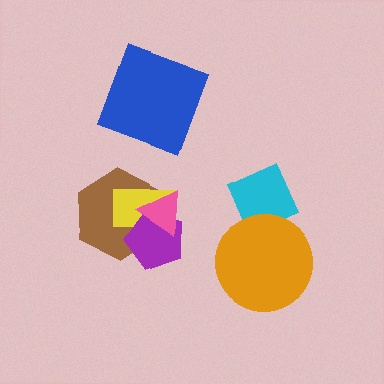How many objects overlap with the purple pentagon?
3 objects overlap with the purple pentagon.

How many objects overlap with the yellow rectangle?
3 objects overlap with the yellow rectangle.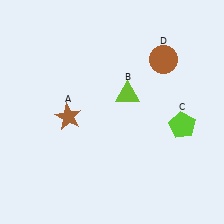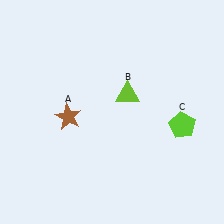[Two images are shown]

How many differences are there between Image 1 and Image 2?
There is 1 difference between the two images.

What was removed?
The brown circle (D) was removed in Image 2.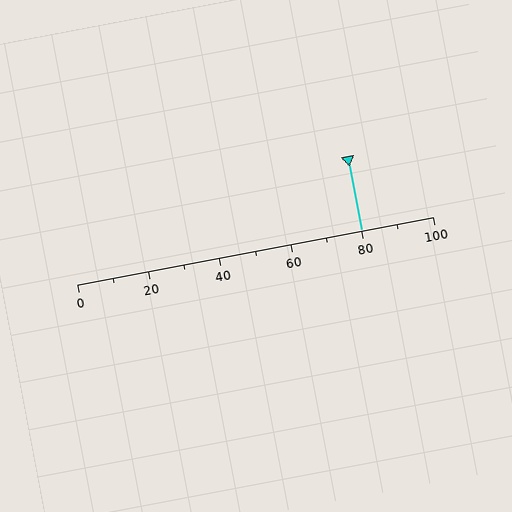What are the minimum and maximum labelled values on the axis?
The axis runs from 0 to 100.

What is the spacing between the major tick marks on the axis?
The major ticks are spaced 20 apart.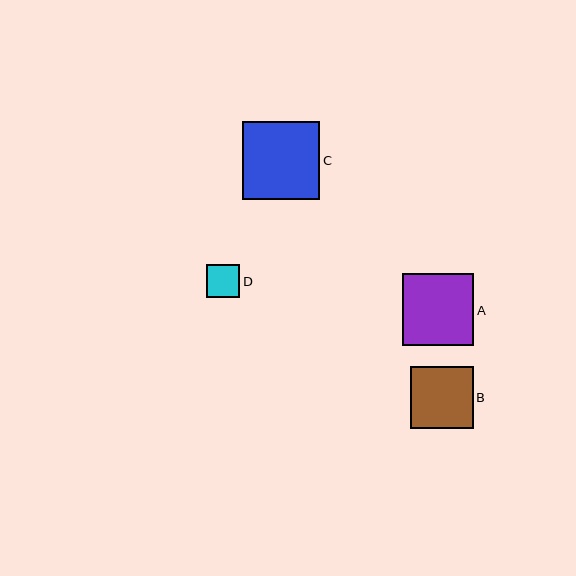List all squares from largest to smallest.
From largest to smallest: C, A, B, D.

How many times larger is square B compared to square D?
Square B is approximately 1.9 times the size of square D.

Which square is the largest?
Square C is the largest with a size of approximately 78 pixels.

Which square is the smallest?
Square D is the smallest with a size of approximately 33 pixels.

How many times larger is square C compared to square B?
Square C is approximately 1.2 times the size of square B.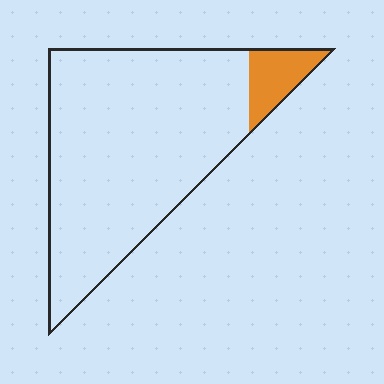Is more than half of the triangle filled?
No.